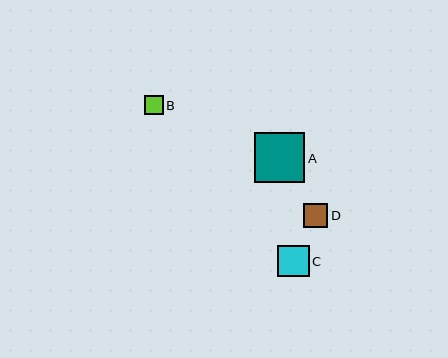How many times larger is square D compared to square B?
Square D is approximately 1.3 times the size of square B.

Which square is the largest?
Square A is the largest with a size of approximately 50 pixels.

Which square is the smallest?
Square B is the smallest with a size of approximately 18 pixels.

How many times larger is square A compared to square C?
Square A is approximately 1.6 times the size of square C.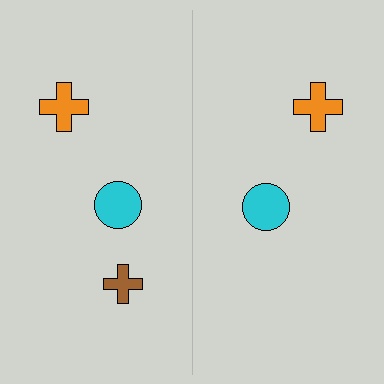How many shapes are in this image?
There are 5 shapes in this image.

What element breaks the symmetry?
A brown cross is missing from the right side.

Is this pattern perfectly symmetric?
No, the pattern is not perfectly symmetric. A brown cross is missing from the right side.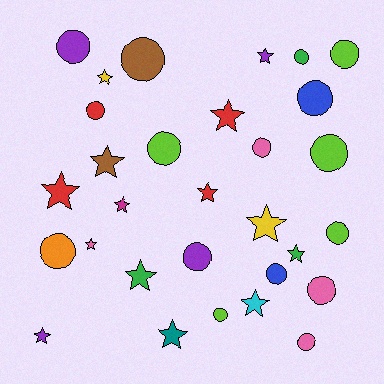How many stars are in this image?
There are 14 stars.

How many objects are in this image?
There are 30 objects.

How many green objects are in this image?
There are 3 green objects.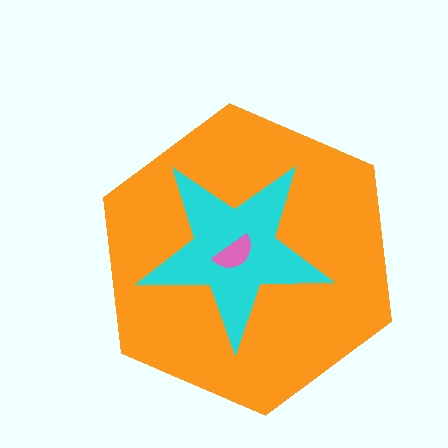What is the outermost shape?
The orange hexagon.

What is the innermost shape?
The pink semicircle.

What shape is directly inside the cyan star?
The pink semicircle.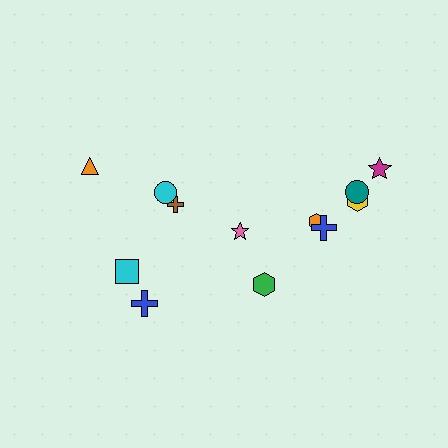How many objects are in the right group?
There are 7 objects.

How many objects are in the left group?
There are 5 objects.